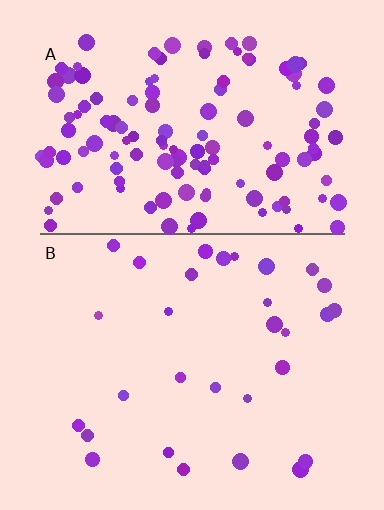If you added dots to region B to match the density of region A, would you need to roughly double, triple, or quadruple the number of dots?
Approximately quadruple.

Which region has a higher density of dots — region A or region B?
A (the top).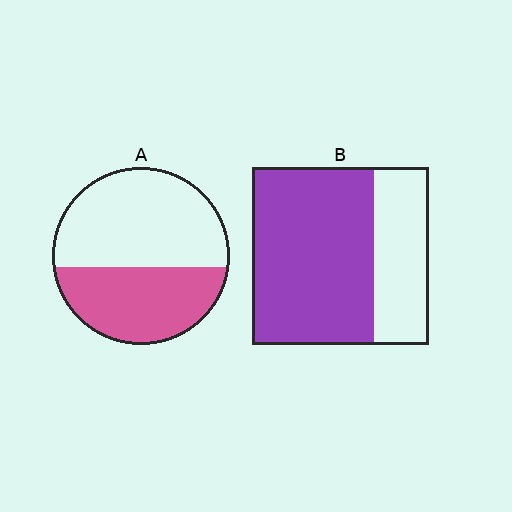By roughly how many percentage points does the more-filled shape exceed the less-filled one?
By roughly 25 percentage points (B over A).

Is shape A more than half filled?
No.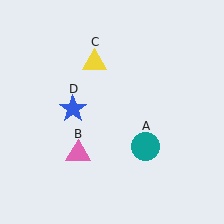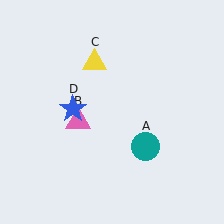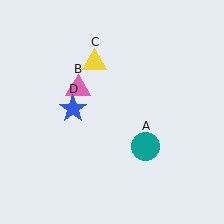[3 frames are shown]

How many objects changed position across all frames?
1 object changed position: pink triangle (object B).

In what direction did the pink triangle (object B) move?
The pink triangle (object B) moved up.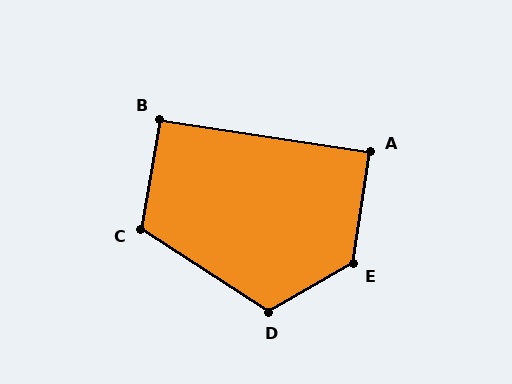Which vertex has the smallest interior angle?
A, at approximately 90 degrees.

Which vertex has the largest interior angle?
E, at approximately 128 degrees.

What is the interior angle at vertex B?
Approximately 91 degrees (approximately right).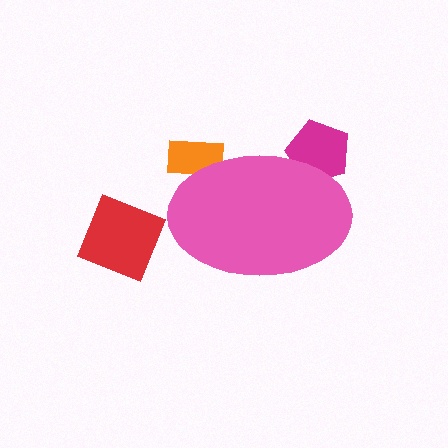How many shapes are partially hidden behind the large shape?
2 shapes are partially hidden.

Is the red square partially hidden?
No, the red square is fully visible.